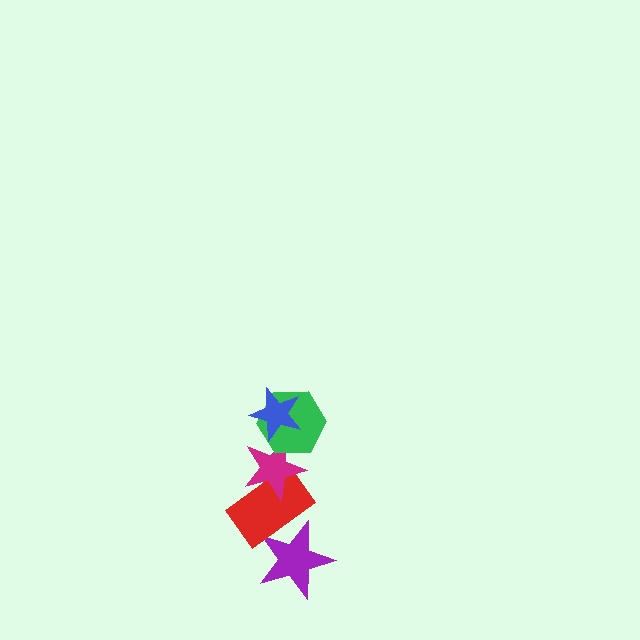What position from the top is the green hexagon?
The green hexagon is 2nd from the top.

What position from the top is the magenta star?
The magenta star is 3rd from the top.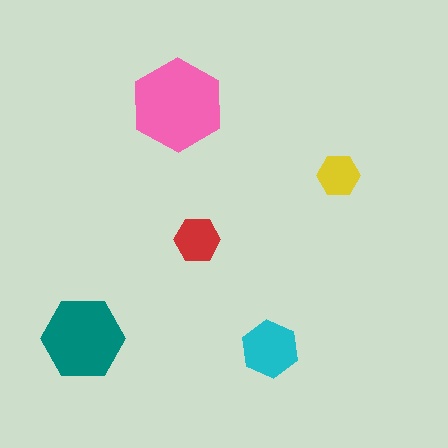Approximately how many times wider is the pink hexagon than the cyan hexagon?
About 1.5 times wider.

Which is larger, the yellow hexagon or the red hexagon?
The red one.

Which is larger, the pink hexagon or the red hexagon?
The pink one.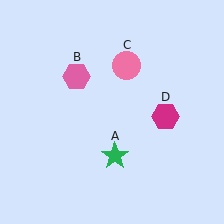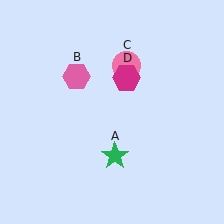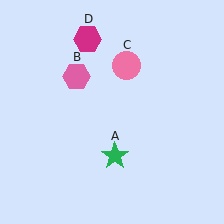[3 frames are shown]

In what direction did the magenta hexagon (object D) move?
The magenta hexagon (object D) moved up and to the left.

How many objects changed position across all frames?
1 object changed position: magenta hexagon (object D).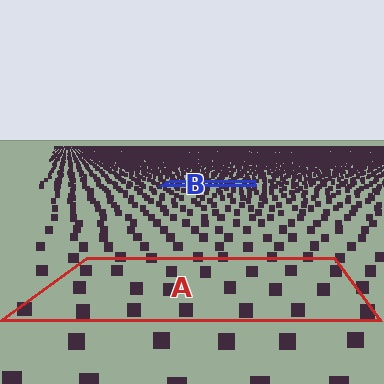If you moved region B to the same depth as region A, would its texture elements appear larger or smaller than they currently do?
They would appear larger. At a closer depth, the same texture elements are projected at a bigger on-screen size.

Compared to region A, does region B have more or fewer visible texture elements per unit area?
Region B has more texture elements per unit area — they are packed more densely because it is farther away.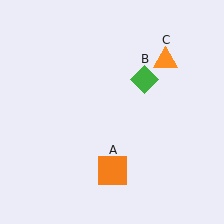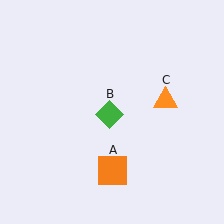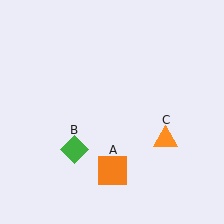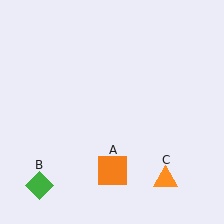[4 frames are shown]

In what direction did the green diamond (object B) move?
The green diamond (object B) moved down and to the left.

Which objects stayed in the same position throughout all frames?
Orange square (object A) remained stationary.